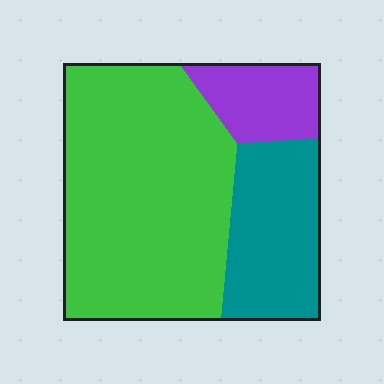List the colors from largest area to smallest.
From largest to smallest: green, teal, purple.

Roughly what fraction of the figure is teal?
Teal takes up about one quarter (1/4) of the figure.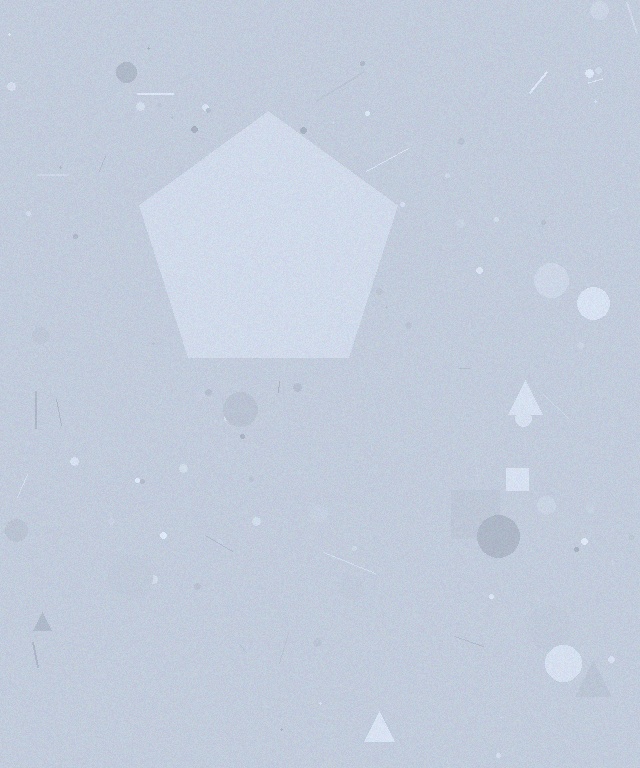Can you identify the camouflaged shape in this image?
The camouflaged shape is a pentagon.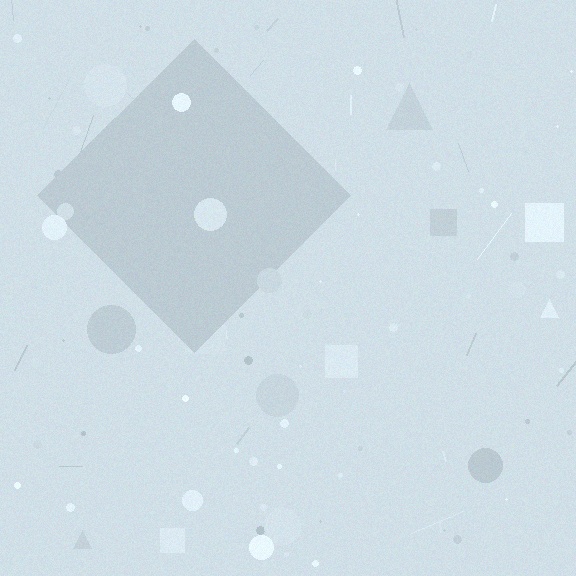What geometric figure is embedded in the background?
A diamond is embedded in the background.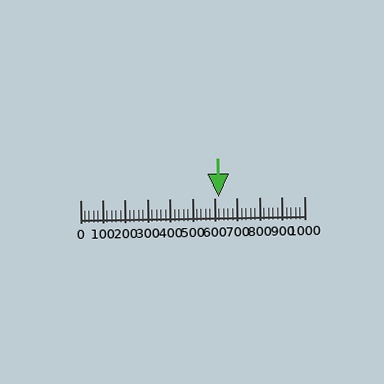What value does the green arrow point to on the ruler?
The green arrow points to approximately 620.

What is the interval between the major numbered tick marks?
The major tick marks are spaced 100 units apart.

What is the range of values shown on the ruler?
The ruler shows values from 0 to 1000.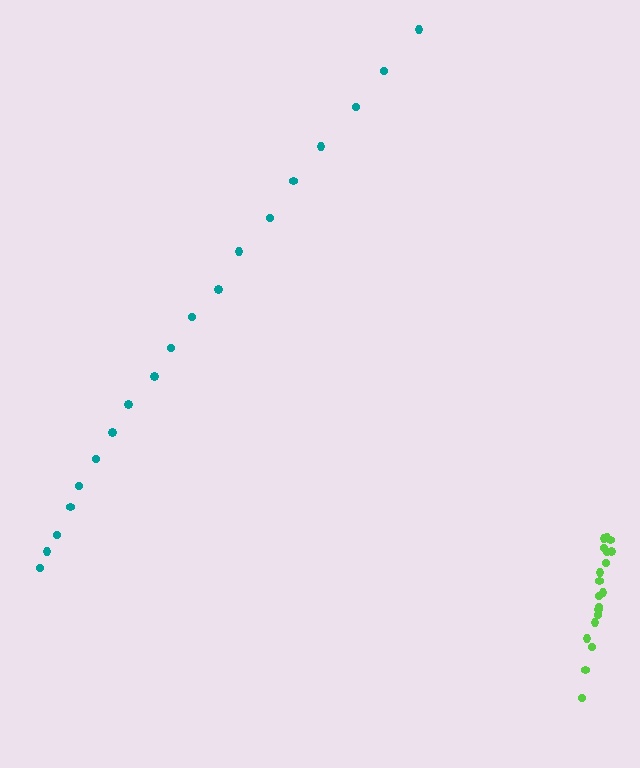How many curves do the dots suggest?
There are 2 distinct paths.